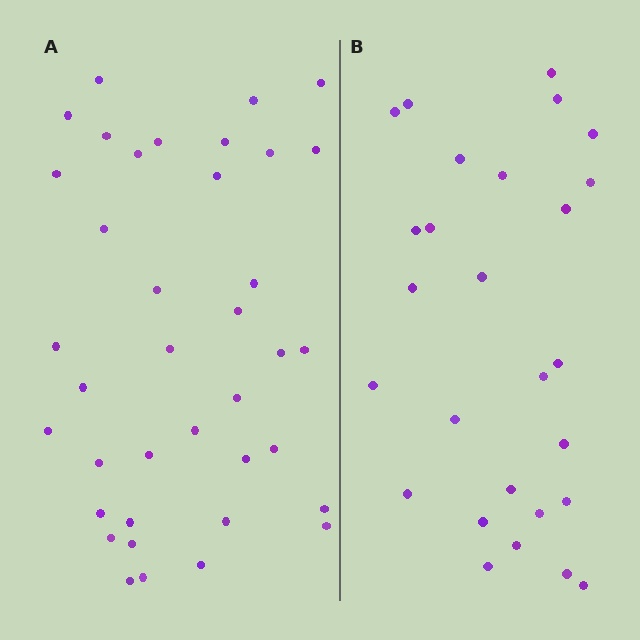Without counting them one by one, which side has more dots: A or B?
Region A (the left region) has more dots.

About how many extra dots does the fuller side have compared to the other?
Region A has roughly 12 or so more dots than region B.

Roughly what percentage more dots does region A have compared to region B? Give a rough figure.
About 40% more.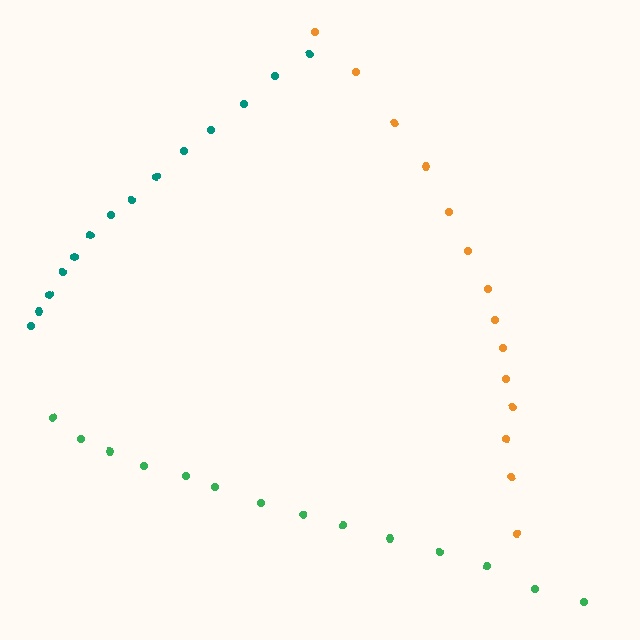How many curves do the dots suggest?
There are 3 distinct paths.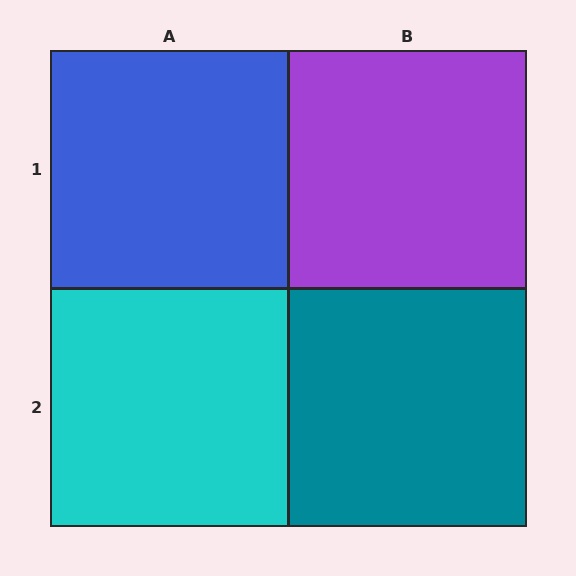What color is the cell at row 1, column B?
Purple.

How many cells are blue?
1 cell is blue.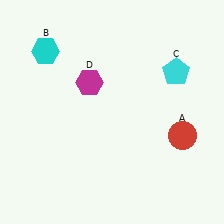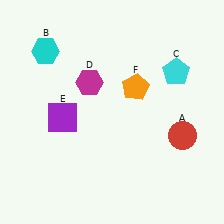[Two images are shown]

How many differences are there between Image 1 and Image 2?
There are 2 differences between the two images.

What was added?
A purple square (E), an orange pentagon (F) were added in Image 2.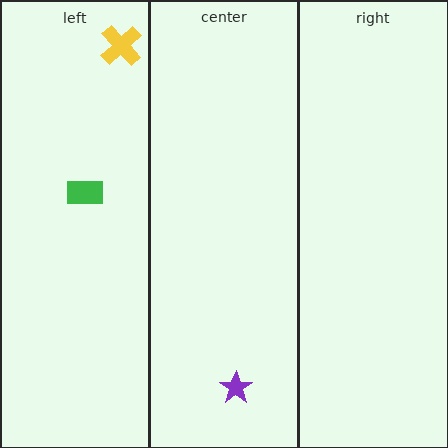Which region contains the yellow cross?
The left region.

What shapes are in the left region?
The green rectangle, the yellow cross.